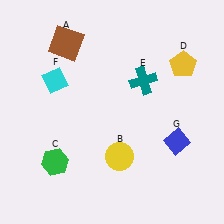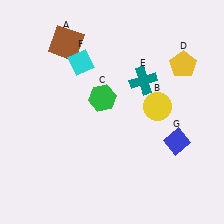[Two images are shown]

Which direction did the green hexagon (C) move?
The green hexagon (C) moved up.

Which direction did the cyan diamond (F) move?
The cyan diamond (F) moved right.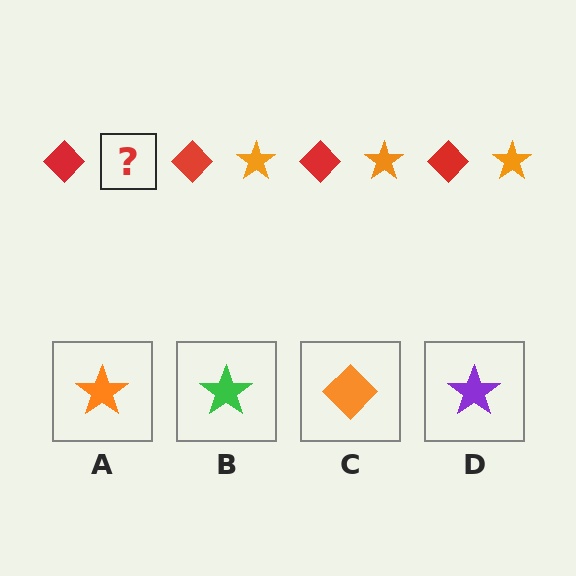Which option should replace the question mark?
Option A.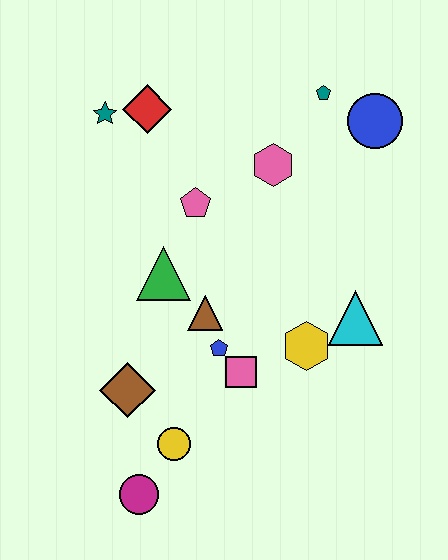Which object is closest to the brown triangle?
The blue pentagon is closest to the brown triangle.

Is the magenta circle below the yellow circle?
Yes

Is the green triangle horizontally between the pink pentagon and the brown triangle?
No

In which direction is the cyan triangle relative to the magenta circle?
The cyan triangle is to the right of the magenta circle.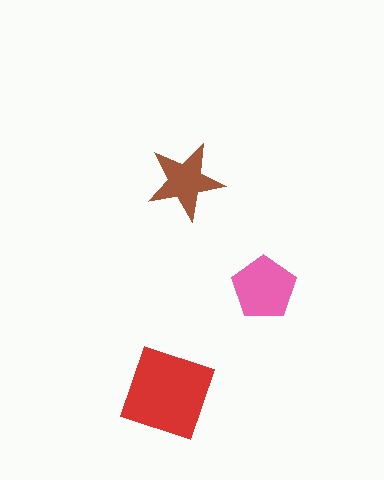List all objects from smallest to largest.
The brown star, the pink pentagon, the red square.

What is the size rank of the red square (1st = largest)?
1st.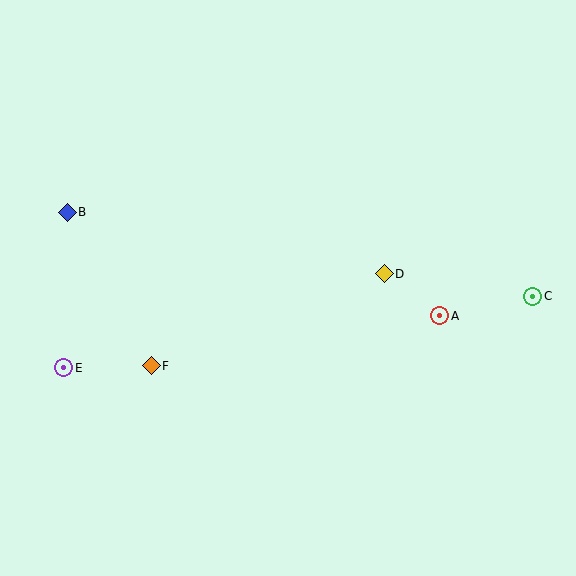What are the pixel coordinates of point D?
Point D is at (384, 274).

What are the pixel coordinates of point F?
Point F is at (151, 366).